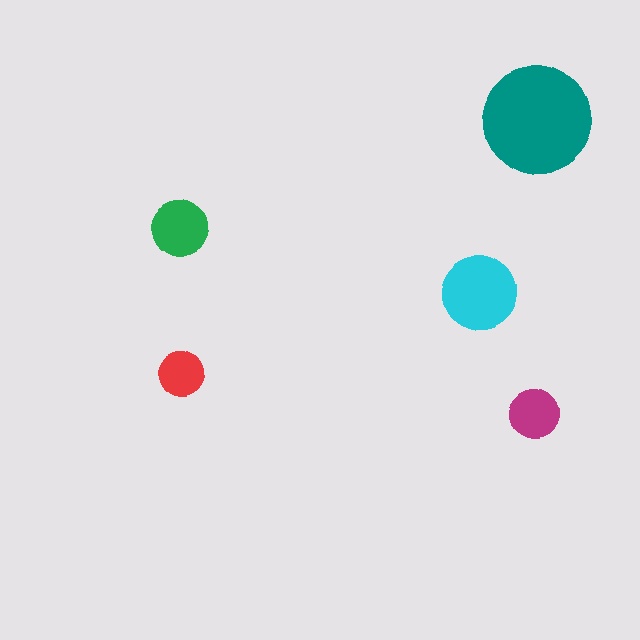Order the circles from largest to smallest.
the teal one, the cyan one, the green one, the magenta one, the red one.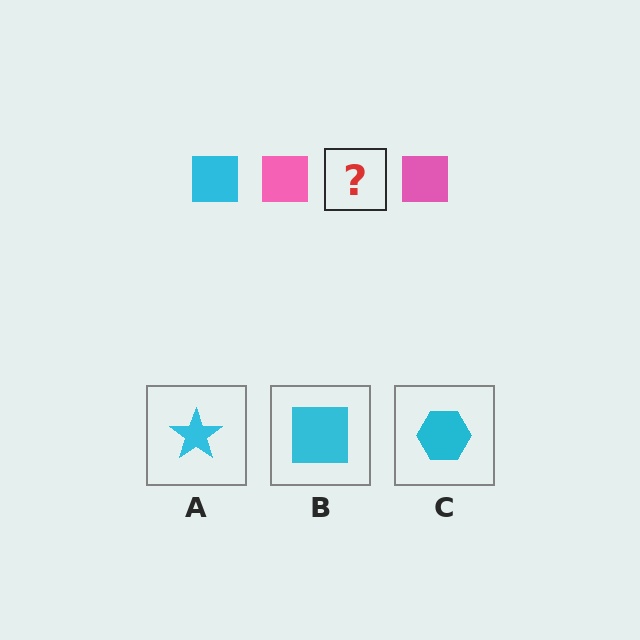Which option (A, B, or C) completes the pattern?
B.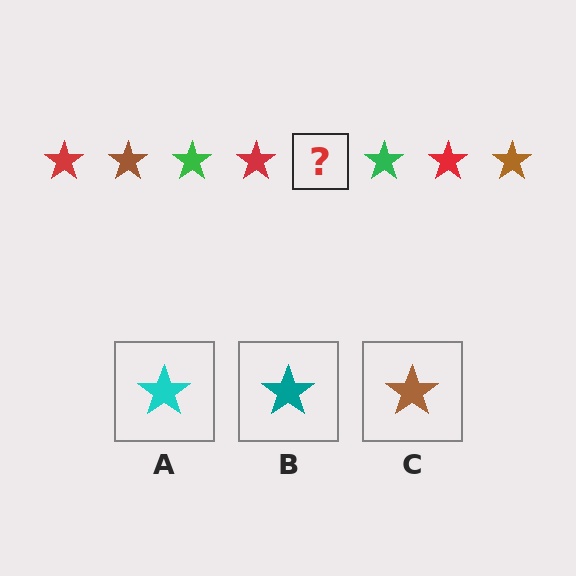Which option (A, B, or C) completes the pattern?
C.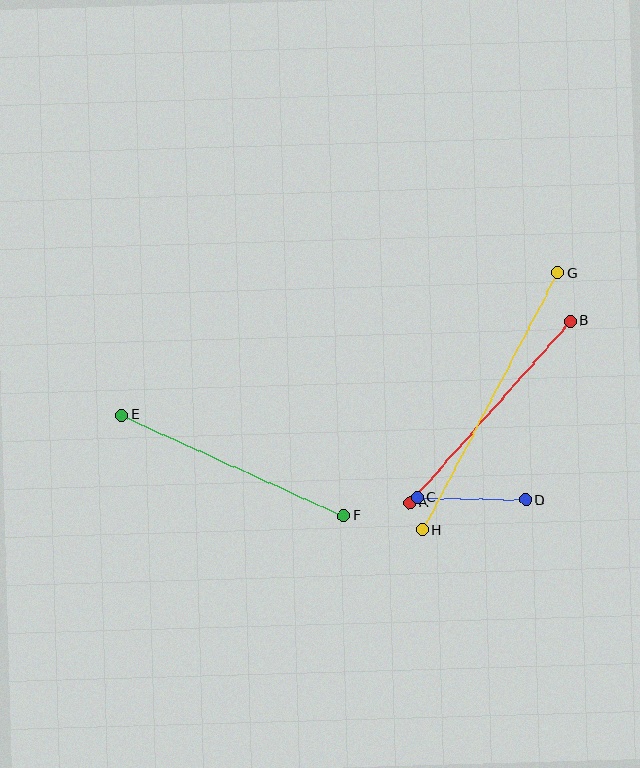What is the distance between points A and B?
The distance is approximately 243 pixels.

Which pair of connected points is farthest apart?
Points G and H are farthest apart.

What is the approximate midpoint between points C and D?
The midpoint is at approximately (472, 499) pixels.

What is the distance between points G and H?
The distance is approximately 290 pixels.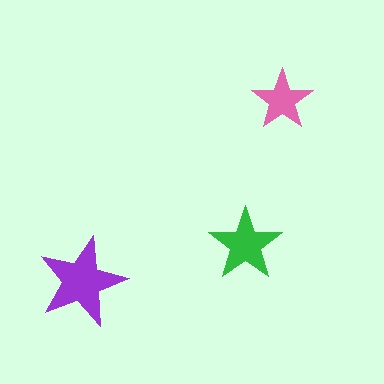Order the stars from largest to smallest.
the purple one, the green one, the pink one.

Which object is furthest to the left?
The purple star is leftmost.